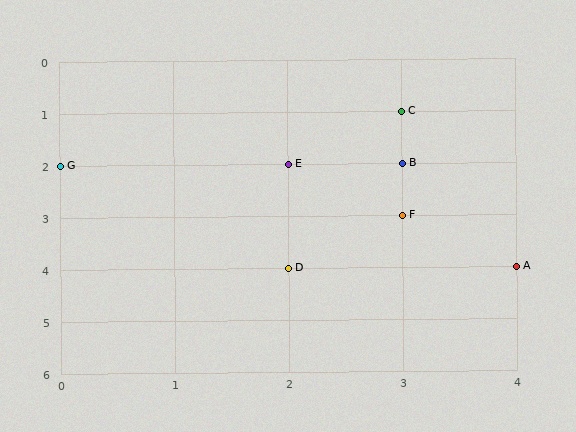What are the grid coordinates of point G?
Point G is at grid coordinates (0, 2).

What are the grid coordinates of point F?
Point F is at grid coordinates (3, 3).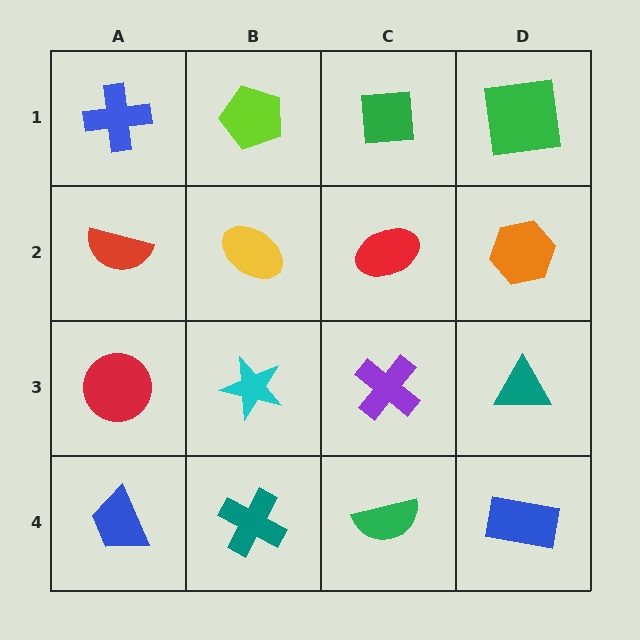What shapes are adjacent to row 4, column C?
A purple cross (row 3, column C), a teal cross (row 4, column B), a blue rectangle (row 4, column D).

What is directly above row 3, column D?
An orange hexagon.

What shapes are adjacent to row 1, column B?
A yellow ellipse (row 2, column B), a blue cross (row 1, column A), a green square (row 1, column C).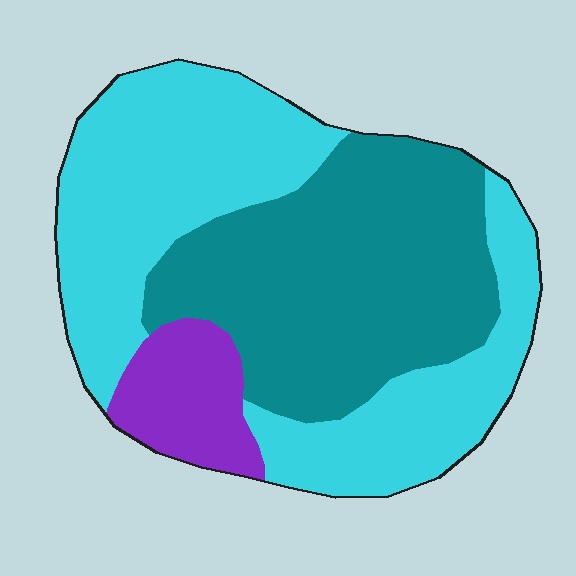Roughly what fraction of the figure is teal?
Teal covers about 40% of the figure.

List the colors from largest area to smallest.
From largest to smallest: cyan, teal, purple.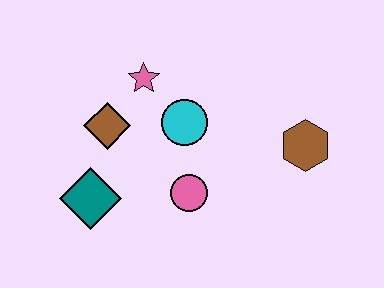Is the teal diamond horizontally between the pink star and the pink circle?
No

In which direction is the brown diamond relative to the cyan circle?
The brown diamond is to the left of the cyan circle.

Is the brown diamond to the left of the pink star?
Yes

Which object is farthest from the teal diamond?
The brown hexagon is farthest from the teal diamond.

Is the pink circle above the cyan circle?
No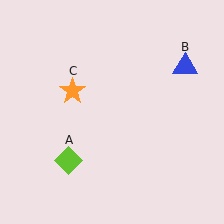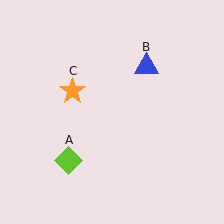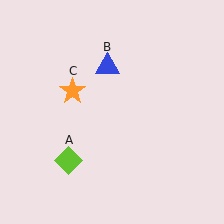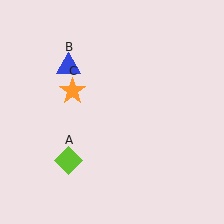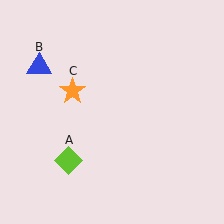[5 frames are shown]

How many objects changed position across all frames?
1 object changed position: blue triangle (object B).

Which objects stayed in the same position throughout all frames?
Lime diamond (object A) and orange star (object C) remained stationary.